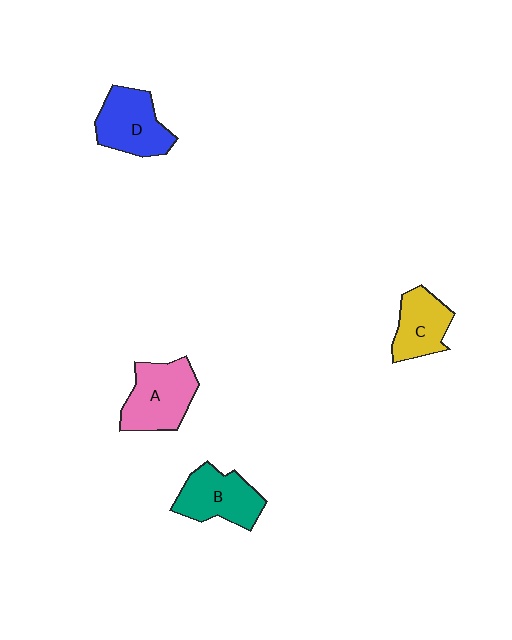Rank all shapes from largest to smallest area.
From largest to smallest: A (pink), D (blue), B (teal), C (yellow).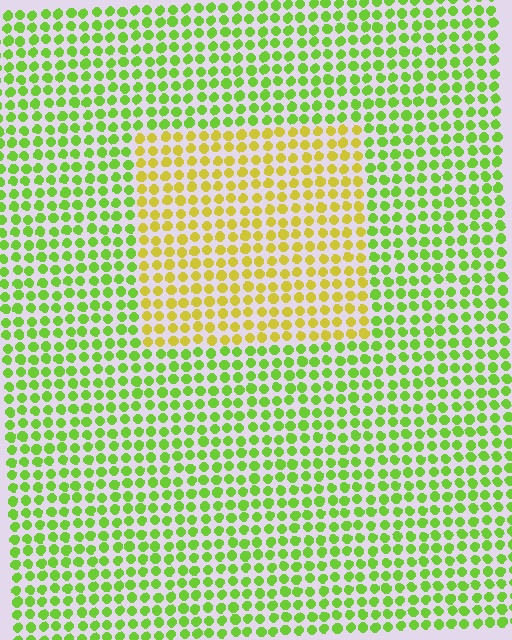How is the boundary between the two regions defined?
The boundary is defined purely by a slight shift in hue (about 41 degrees). Spacing, size, and orientation are identical on both sides.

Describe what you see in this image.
The image is filled with small lime elements in a uniform arrangement. A rectangle-shaped region is visible where the elements are tinted to a slightly different hue, forming a subtle color boundary.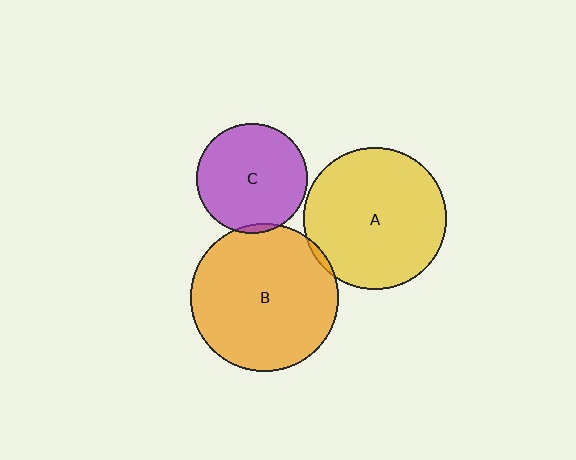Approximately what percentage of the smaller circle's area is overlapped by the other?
Approximately 5%.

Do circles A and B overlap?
Yes.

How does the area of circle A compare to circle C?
Approximately 1.7 times.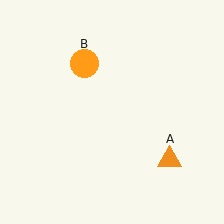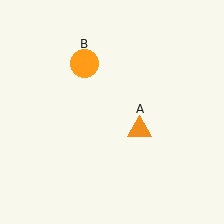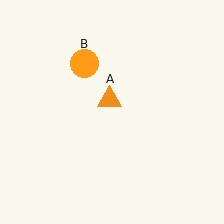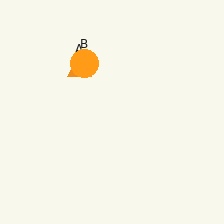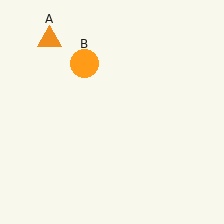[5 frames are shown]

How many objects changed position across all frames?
1 object changed position: orange triangle (object A).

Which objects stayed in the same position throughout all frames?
Orange circle (object B) remained stationary.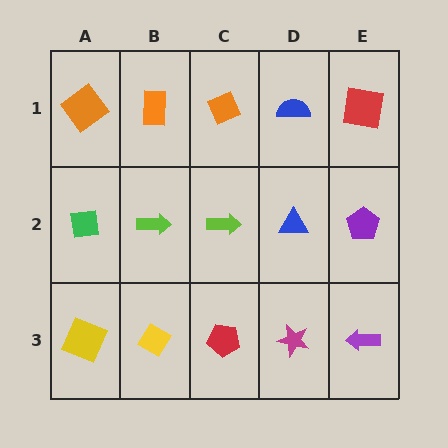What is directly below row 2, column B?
A yellow diamond.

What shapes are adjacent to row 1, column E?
A purple pentagon (row 2, column E), a blue semicircle (row 1, column D).